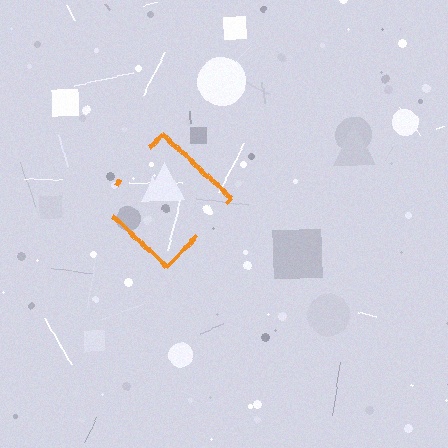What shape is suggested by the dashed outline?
The dashed outline suggests a diamond.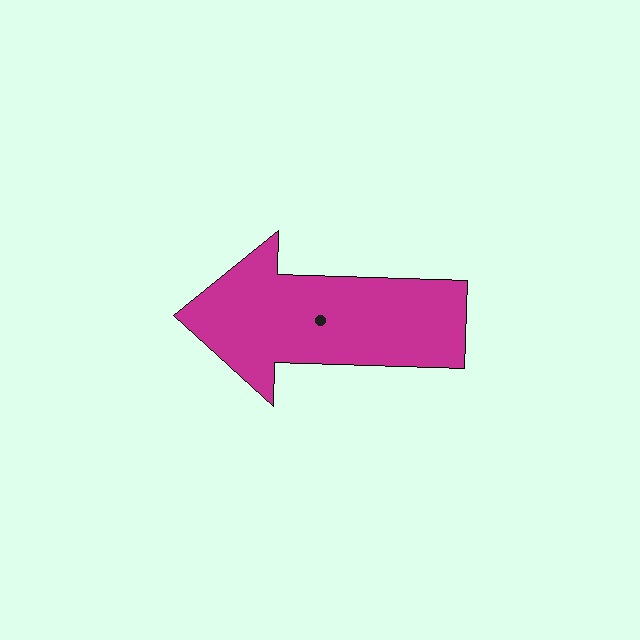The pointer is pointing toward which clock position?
Roughly 9 o'clock.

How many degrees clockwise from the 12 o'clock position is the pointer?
Approximately 272 degrees.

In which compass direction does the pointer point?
West.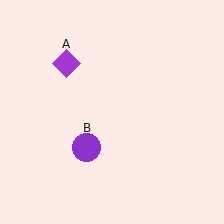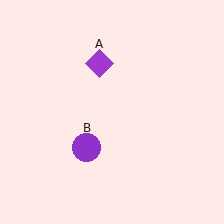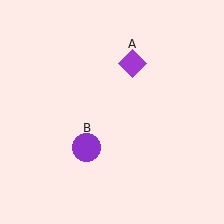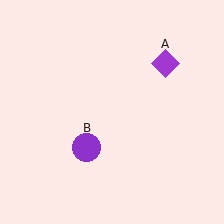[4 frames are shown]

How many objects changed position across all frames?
1 object changed position: purple diamond (object A).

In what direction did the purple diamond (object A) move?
The purple diamond (object A) moved right.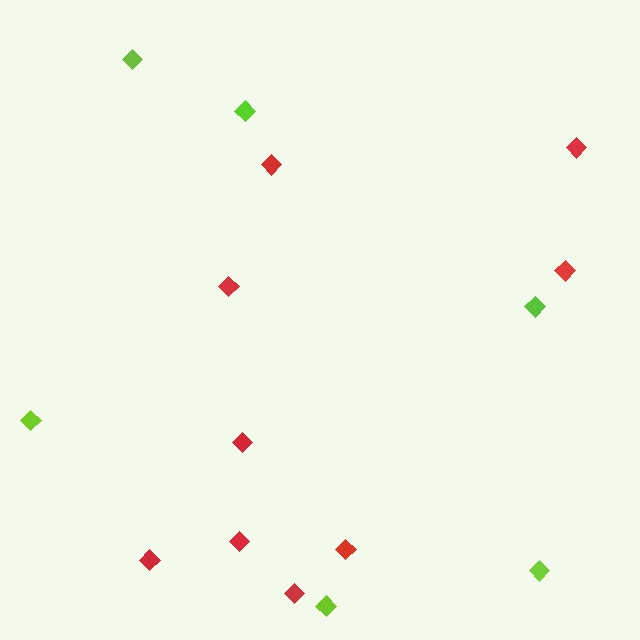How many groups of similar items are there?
There are 2 groups: one group of lime diamonds (6) and one group of red diamonds (9).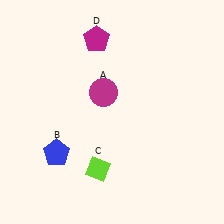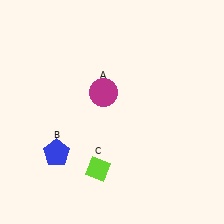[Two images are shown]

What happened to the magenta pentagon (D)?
The magenta pentagon (D) was removed in Image 2. It was in the top-left area of Image 1.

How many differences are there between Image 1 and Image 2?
There is 1 difference between the two images.